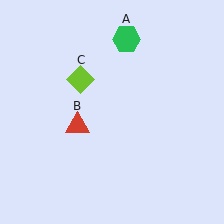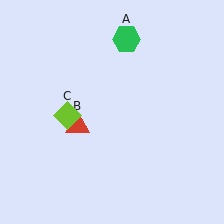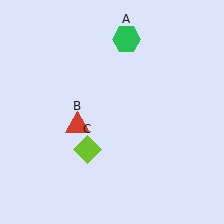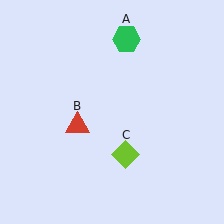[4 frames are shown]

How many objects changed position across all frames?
1 object changed position: lime diamond (object C).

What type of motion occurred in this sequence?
The lime diamond (object C) rotated counterclockwise around the center of the scene.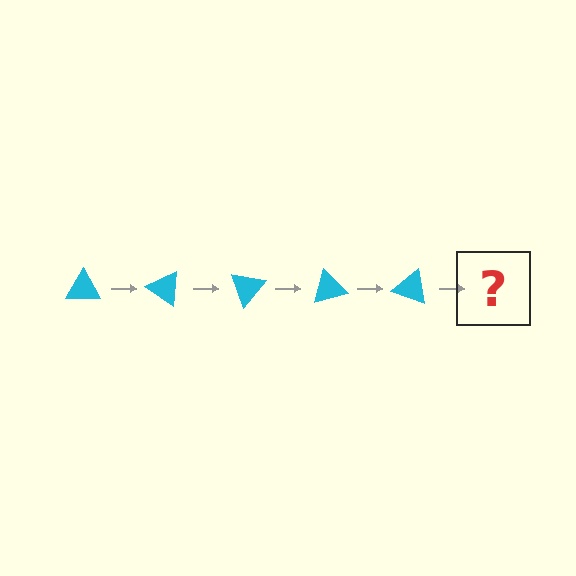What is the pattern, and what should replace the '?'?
The pattern is that the triangle rotates 35 degrees each step. The '?' should be a cyan triangle rotated 175 degrees.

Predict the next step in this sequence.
The next step is a cyan triangle rotated 175 degrees.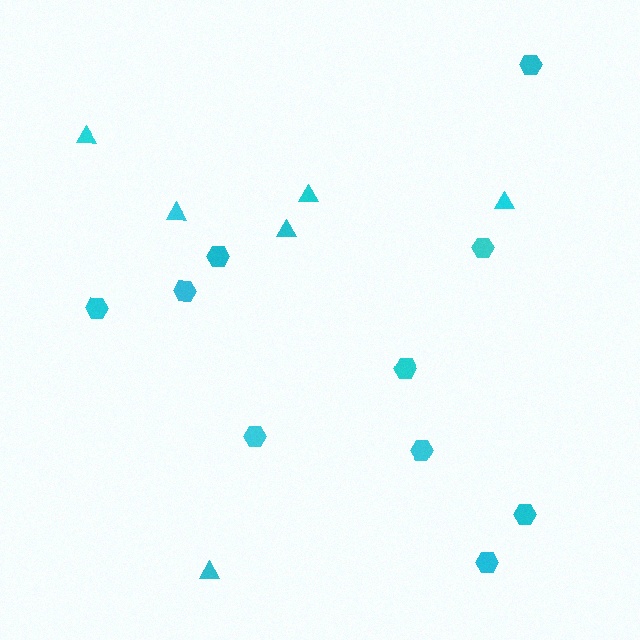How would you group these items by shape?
There are 2 groups: one group of hexagons (10) and one group of triangles (6).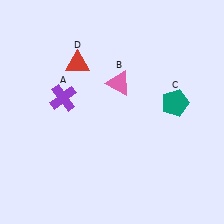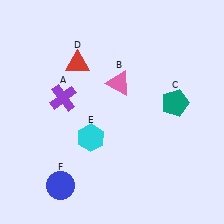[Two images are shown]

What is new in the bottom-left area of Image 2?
A cyan hexagon (E) was added in the bottom-left area of Image 2.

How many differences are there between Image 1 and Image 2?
There are 2 differences between the two images.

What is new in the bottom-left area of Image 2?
A blue circle (F) was added in the bottom-left area of Image 2.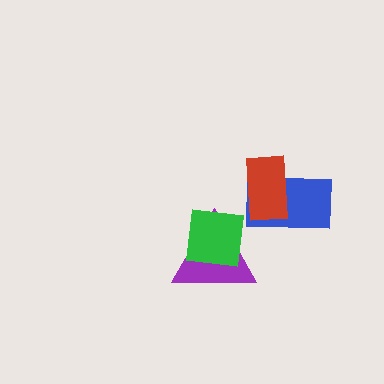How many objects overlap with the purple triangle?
1 object overlaps with the purple triangle.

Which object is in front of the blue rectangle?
The red rectangle is in front of the blue rectangle.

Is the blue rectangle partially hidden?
Yes, it is partially covered by another shape.